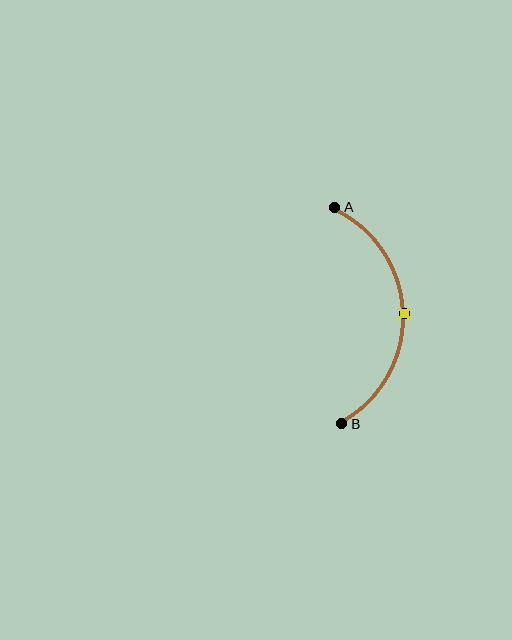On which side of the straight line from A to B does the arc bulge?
The arc bulges to the right of the straight line connecting A and B.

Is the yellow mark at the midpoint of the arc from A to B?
Yes. The yellow mark lies on the arc at equal arc-length from both A and B — it is the arc midpoint.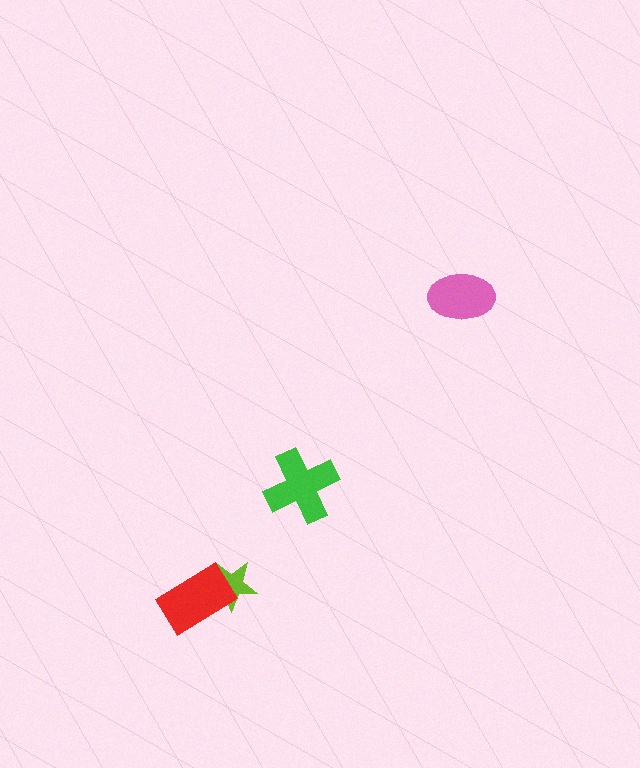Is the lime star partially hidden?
Yes, it is partially covered by another shape.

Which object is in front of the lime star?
The red rectangle is in front of the lime star.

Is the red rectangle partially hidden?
No, no other shape covers it.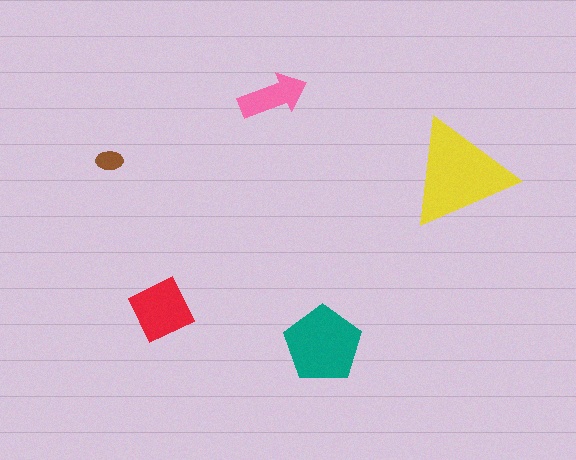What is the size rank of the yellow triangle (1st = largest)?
1st.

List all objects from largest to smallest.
The yellow triangle, the teal pentagon, the red diamond, the pink arrow, the brown ellipse.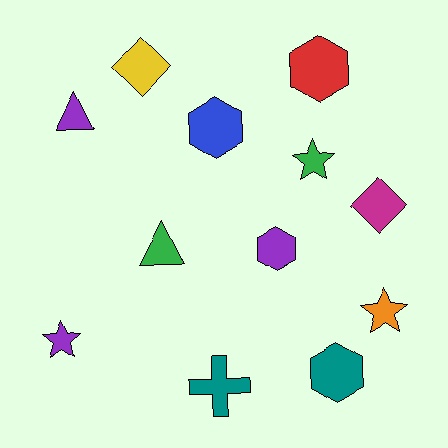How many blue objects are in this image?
There is 1 blue object.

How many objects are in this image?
There are 12 objects.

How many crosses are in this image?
There is 1 cross.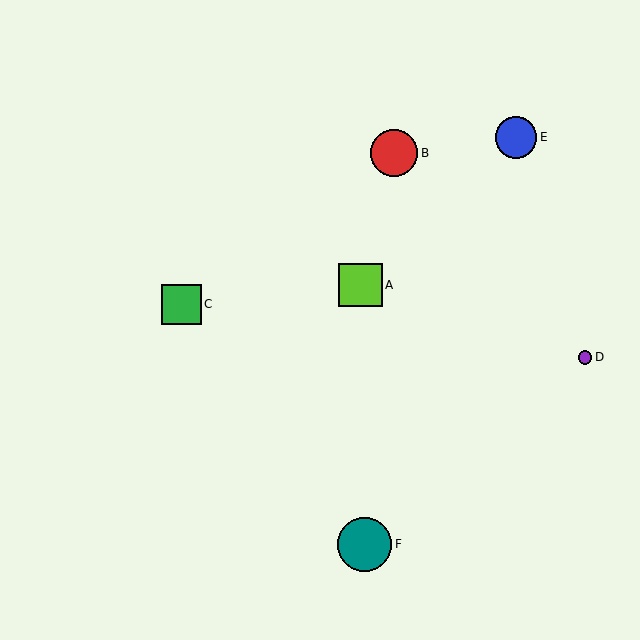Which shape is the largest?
The teal circle (labeled F) is the largest.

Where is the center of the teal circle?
The center of the teal circle is at (365, 544).